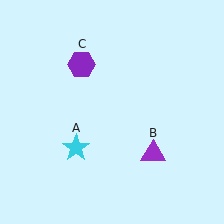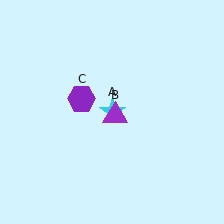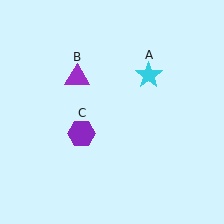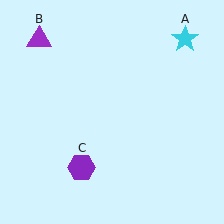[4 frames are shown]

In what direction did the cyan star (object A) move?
The cyan star (object A) moved up and to the right.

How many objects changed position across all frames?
3 objects changed position: cyan star (object A), purple triangle (object B), purple hexagon (object C).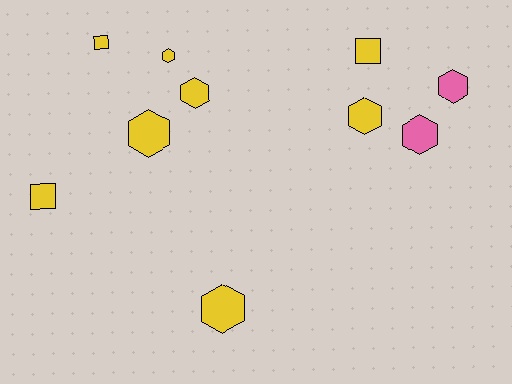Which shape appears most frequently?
Hexagon, with 7 objects.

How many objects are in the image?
There are 10 objects.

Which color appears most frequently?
Yellow, with 8 objects.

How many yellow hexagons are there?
There are 5 yellow hexagons.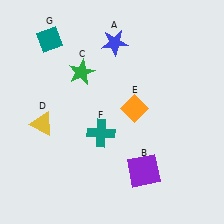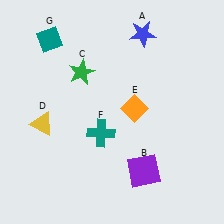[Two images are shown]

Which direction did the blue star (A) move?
The blue star (A) moved right.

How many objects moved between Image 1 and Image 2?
1 object moved between the two images.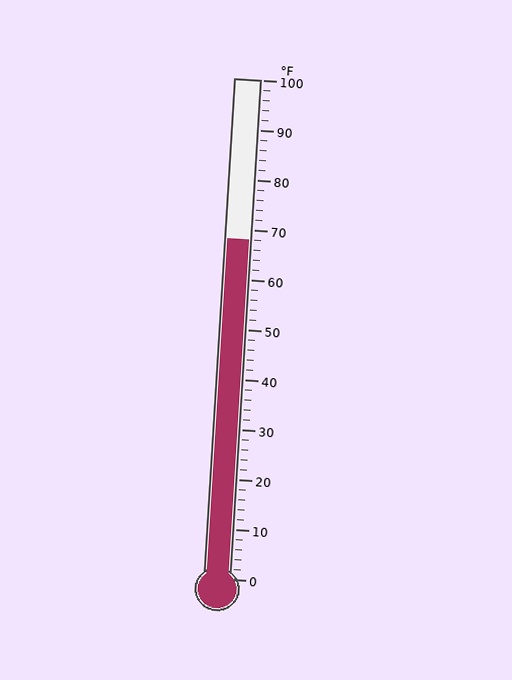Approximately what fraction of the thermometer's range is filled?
The thermometer is filled to approximately 70% of its range.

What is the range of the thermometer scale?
The thermometer scale ranges from 0°F to 100°F.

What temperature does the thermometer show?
The thermometer shows approximately 68°F.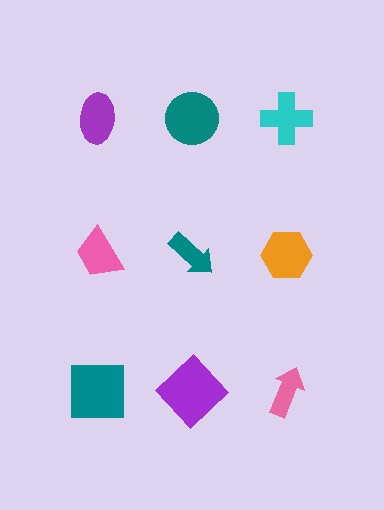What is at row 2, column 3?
An orange hexagon.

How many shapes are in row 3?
3 shapes.